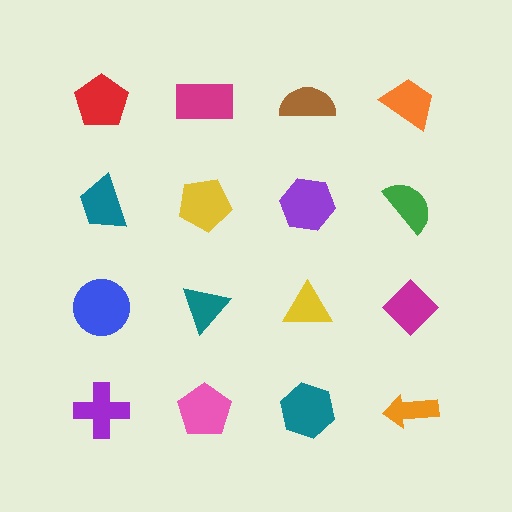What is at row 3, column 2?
A teal triangle.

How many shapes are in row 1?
4 shapes.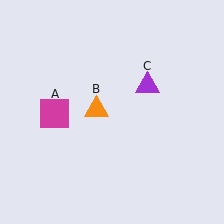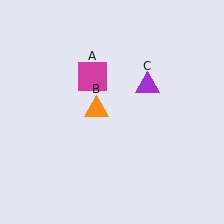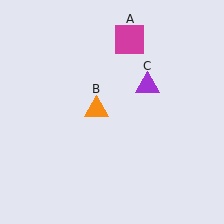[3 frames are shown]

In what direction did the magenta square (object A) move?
The magenta square (object A) moved up and to the right.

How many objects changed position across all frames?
1 object changed position: magenta square (object A).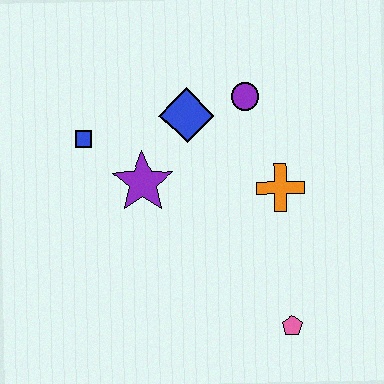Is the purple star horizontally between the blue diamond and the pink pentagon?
No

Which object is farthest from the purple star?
The pink pentagon is farthest from the purple star.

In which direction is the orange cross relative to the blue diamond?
The orange cross is to the right of the blue diamond.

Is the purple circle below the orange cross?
No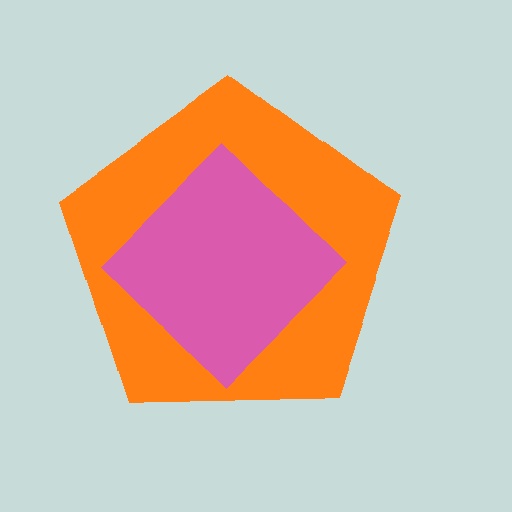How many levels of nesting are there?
2.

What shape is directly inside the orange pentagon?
The pink diamond.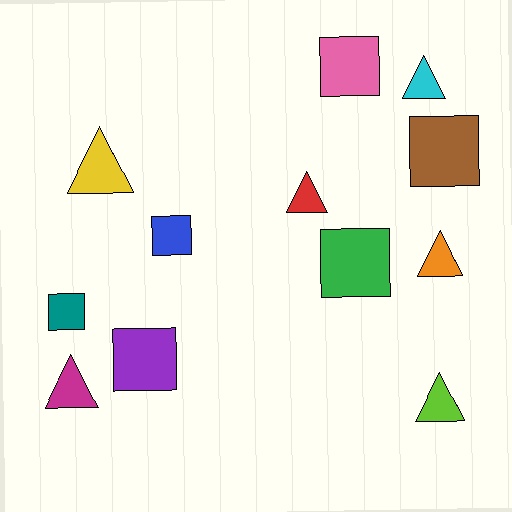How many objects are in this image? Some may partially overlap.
There are 12 objects.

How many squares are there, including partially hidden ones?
There are 6 squares.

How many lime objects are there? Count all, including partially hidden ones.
There is 1 lime object.